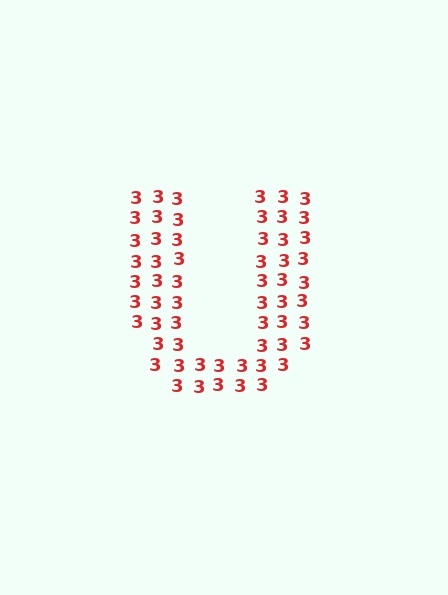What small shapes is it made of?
It is made of small digit 3's.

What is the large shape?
The large shape is the letter U.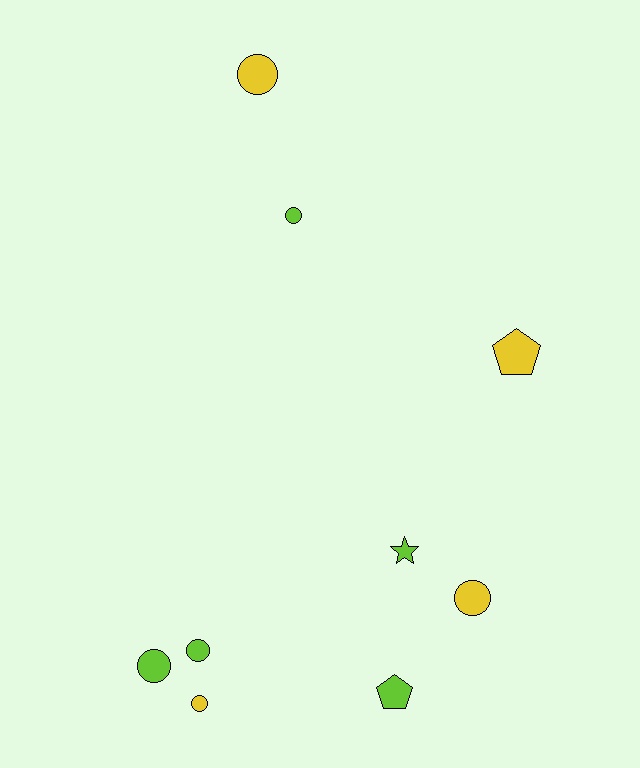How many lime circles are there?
There are 3 lime circles.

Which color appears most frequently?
Lime, with 5 objects.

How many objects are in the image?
There are 9 objects.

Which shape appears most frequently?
Circle, with 6 objects.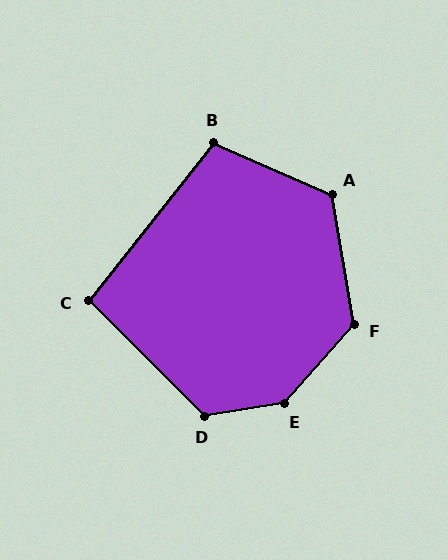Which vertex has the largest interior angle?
E, at approximately 140 degrees.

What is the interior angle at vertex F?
Approximately 129 degrees (obtuse).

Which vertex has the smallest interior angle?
C, at approximately 96 degrees.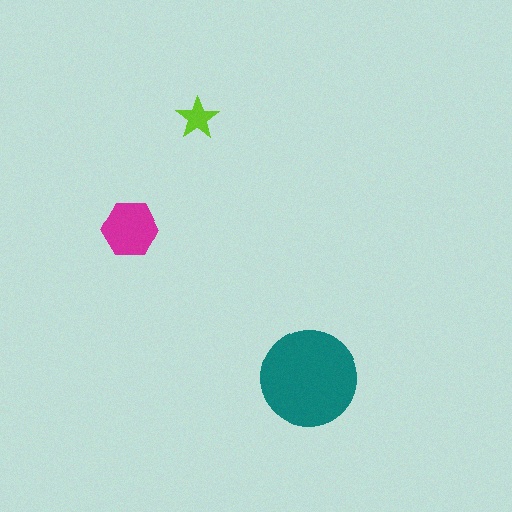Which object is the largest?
The teal circle.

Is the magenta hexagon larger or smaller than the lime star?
Larger.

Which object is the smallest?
The lime star.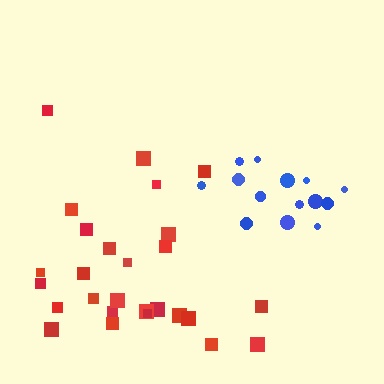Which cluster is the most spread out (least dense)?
Red.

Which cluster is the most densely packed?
Blue.